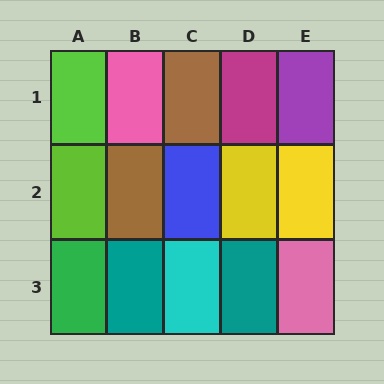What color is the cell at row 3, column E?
Pink.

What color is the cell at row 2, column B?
Brown.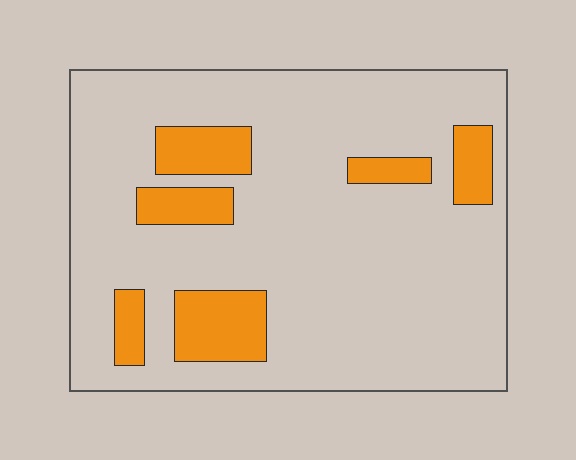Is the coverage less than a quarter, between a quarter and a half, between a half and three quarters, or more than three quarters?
Less than a quarter.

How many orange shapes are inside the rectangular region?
6.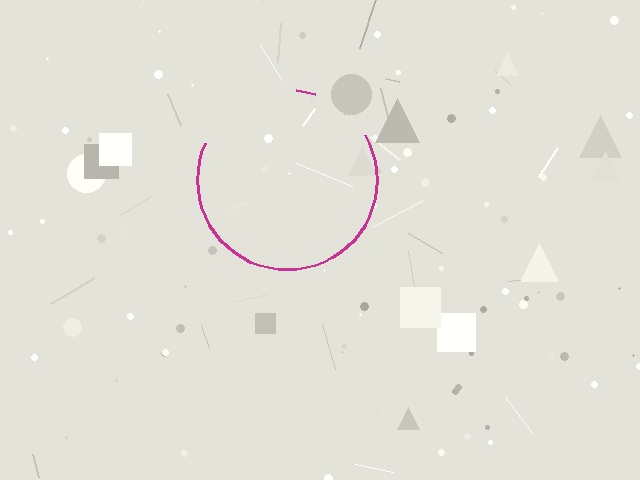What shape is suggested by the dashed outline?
The dashed outline suggests a circle.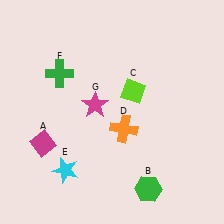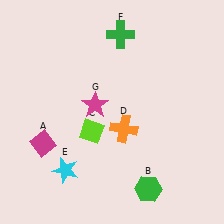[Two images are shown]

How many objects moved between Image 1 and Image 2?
2 objects moved between the two images.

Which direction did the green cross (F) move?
The green cross (F) moved right.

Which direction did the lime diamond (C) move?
The lime diamond (C) moved left.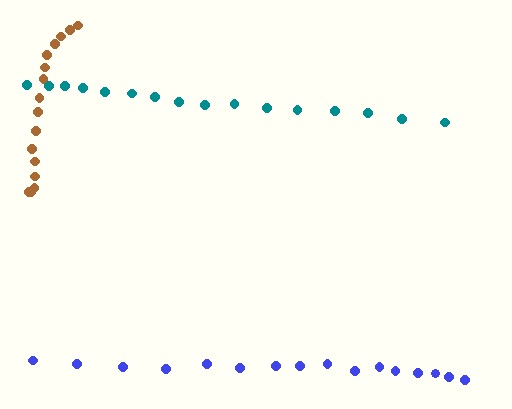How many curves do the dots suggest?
There are 3 distinct paths.